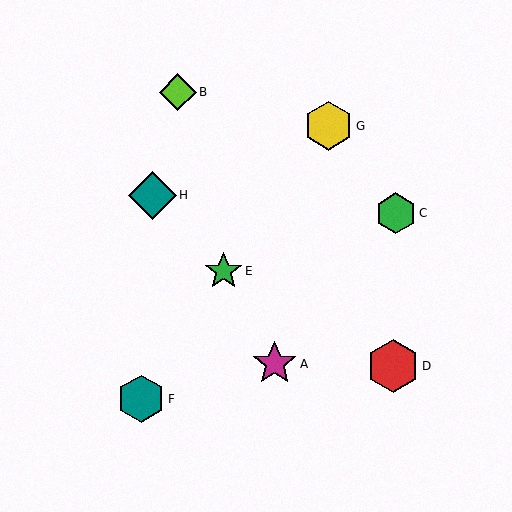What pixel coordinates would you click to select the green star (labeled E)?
Click at (223, 271) to select the green star E.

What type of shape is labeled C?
Shape C is a green hexagon.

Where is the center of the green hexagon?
The center of the green hexagon is at (396, 213).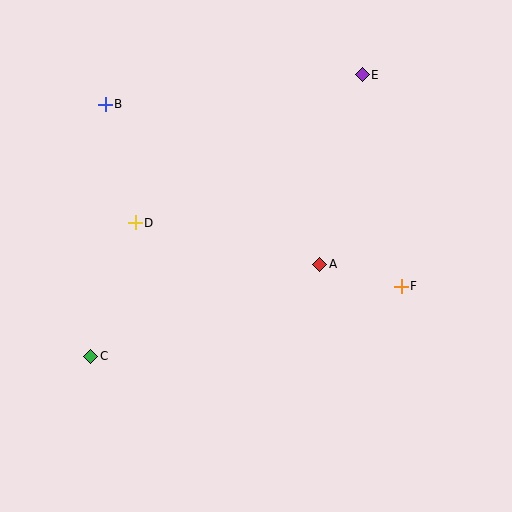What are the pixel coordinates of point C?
Point C is at (91, 356).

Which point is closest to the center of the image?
Point A at (320, 264) is closest to the center.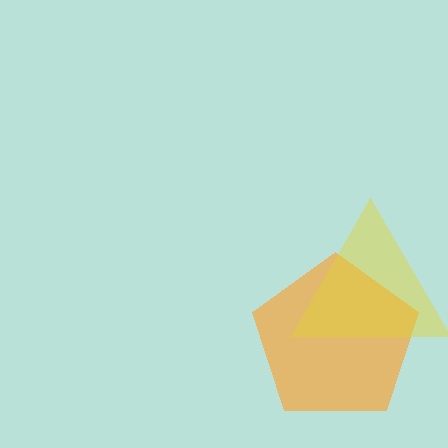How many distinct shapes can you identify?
There are 2 distinct shapes: an orange pentagon, a yellow triangle.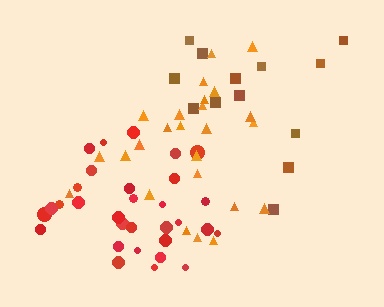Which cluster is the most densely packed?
Red.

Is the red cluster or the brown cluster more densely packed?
Red.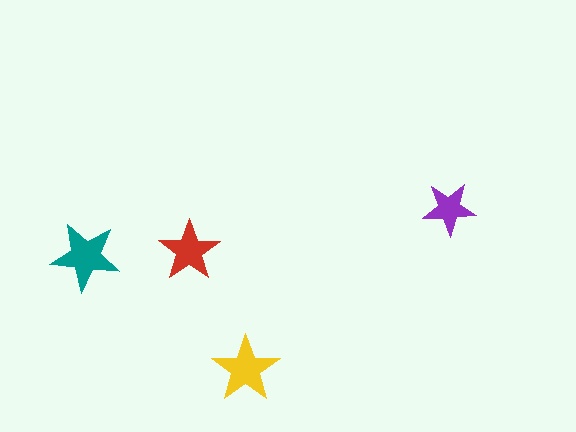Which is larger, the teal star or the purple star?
The teal one.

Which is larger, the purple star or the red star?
The red one.